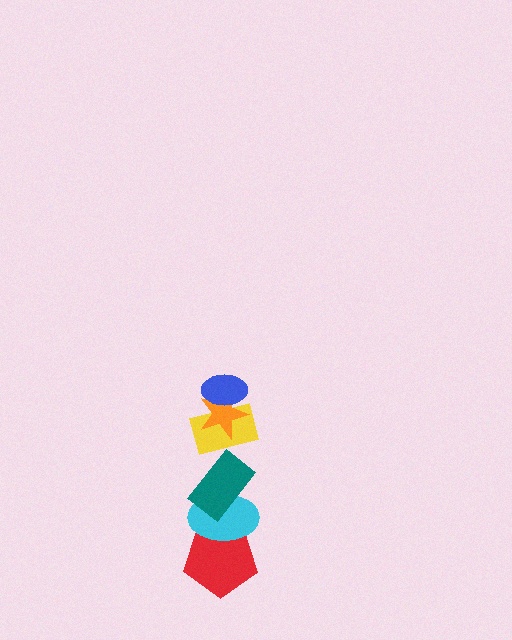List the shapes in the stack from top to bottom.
From top to bottom: the blue ellipse, the orange star, the yellow rectangle, the teal rectangle, the cyan ellipse, the red pentagon.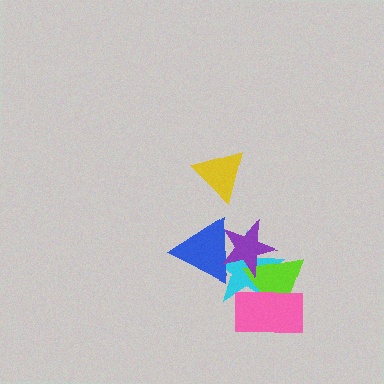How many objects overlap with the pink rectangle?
2 objects overlap with the pink rectangle.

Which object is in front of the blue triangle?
The purple star is in front of the blue triangle.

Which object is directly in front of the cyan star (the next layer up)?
The blue triangle is directly in front of the cyan star.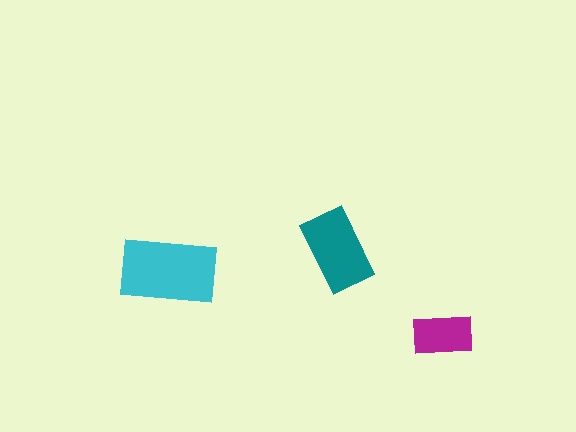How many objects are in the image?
There are 3 objects in the image.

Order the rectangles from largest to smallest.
the cyan one, the teal one, the magenta one.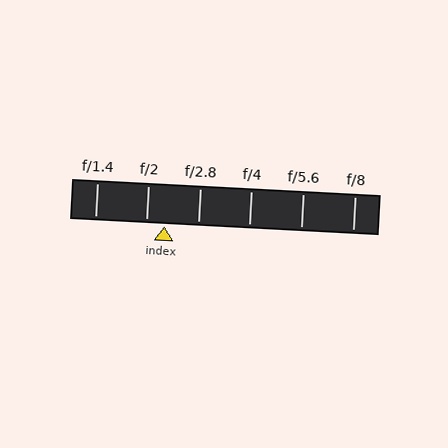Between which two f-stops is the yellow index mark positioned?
The index mark is between f/2 and f/2.8.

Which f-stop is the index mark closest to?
The index mark is closest to f/2.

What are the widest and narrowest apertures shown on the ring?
The widest aperture shown is f/1.4 and the narrowest is f/8.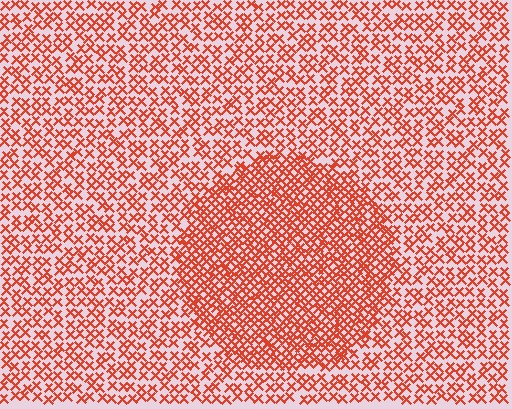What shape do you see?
I see a circle.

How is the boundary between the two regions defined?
The boundary is defined by a change in element density (approximately 1.8x ratio). All elements are the same color, size, and shape.